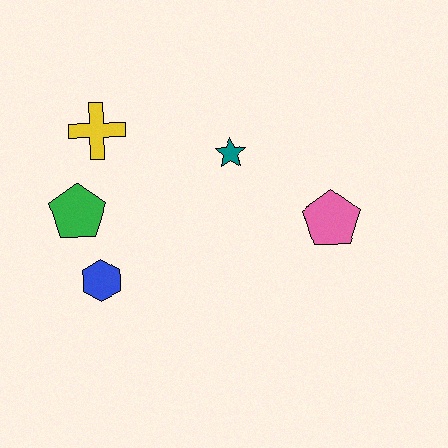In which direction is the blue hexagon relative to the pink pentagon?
The blue hexagon is to the left of the pink pentagon.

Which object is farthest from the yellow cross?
The pink pentagon is farthest from the yellow cross.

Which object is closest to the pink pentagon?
The teal star is closest to the pink pentagon.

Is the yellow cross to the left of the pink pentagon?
Yes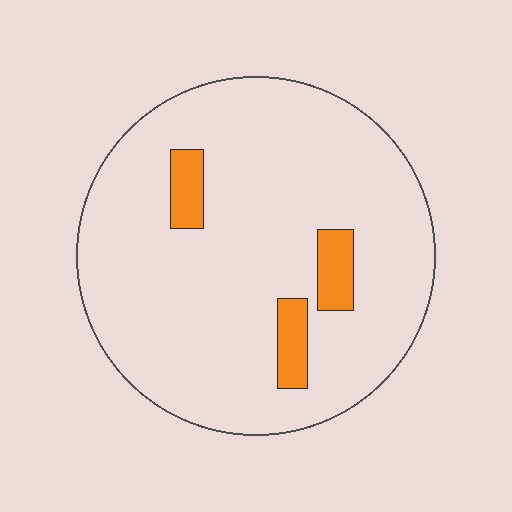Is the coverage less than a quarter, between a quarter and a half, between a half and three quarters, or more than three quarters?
Less than a quarter.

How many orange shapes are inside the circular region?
3.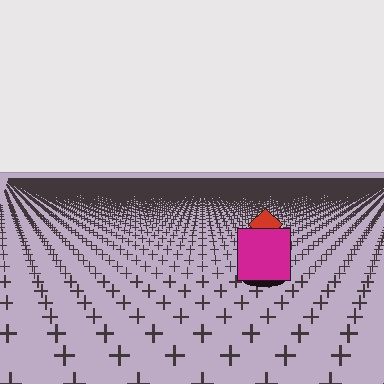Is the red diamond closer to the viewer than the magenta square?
No. The magenta square is closer — you can tell from the texture gradient: the ground texture is coarser near it.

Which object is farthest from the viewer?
The red diamond is farthest from the viewer. It appears smaller and the ground texture around it is denser.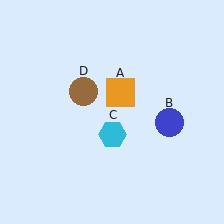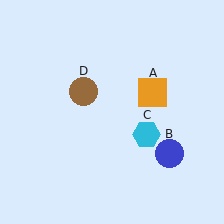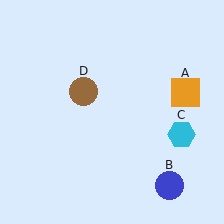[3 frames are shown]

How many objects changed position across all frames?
3 objects changed position: orange square (object A), blue circle (object B), cyan hexagon (object C).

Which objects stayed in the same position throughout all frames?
Brown circle (object D) remained stationary.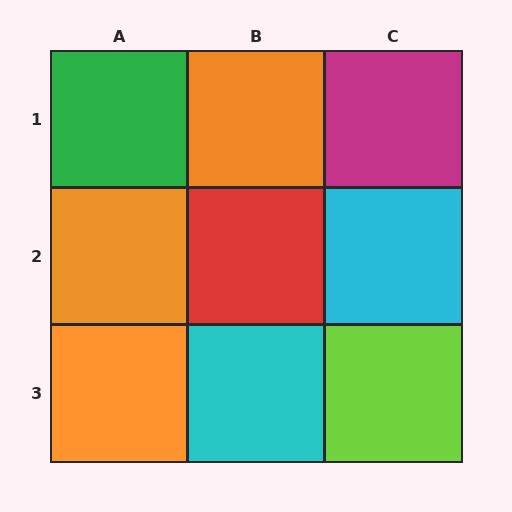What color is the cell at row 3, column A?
Orange.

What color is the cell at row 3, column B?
Cyan.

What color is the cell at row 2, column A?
Orange.